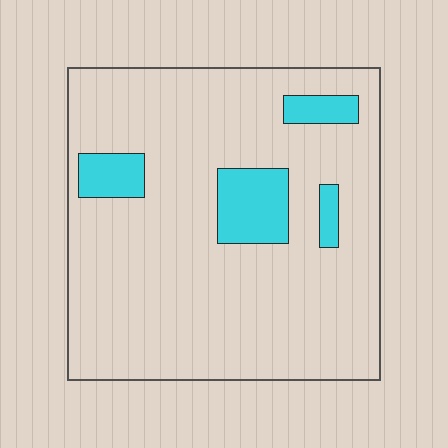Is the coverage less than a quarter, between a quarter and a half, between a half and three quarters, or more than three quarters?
Less than a quarter.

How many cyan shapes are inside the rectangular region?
4.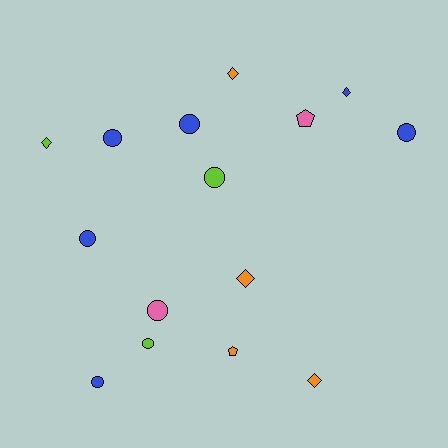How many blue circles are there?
There are 5 blue circles.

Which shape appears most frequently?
Circle, with 8 objects.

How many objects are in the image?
There are 15 objects.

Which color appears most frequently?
Blue, with 6 objects.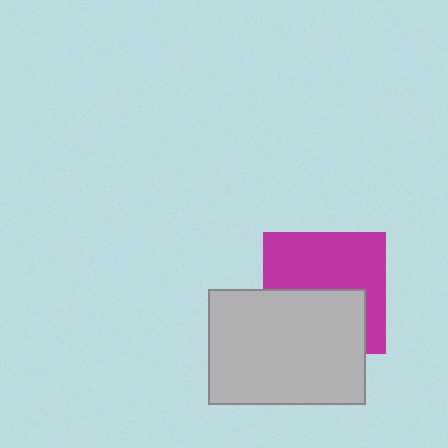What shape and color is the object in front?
The object in front is a light gray rectangle.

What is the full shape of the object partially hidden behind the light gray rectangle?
The partially hidden object is a magenta square.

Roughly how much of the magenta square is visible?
About half of it is visible (roughly 56%).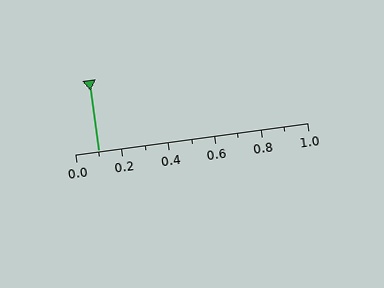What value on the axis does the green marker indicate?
The marker indicates approximately 0.1.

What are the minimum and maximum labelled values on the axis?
The axis runs from 0.0 to 1.0.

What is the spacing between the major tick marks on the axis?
The major ticks are spaced 0.2 apart.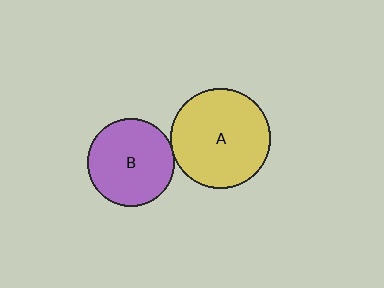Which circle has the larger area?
Circle A (yellow).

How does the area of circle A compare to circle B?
Approximately 1.3 times.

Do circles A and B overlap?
Yes.